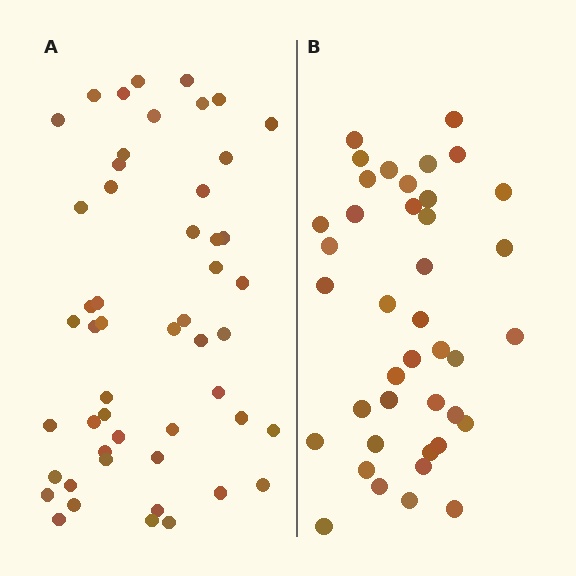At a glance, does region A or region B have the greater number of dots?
Region A (the left region) has more dots.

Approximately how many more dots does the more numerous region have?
Region A has roughly 12 or so more dots than region B.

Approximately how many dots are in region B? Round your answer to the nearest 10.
About 40 dots.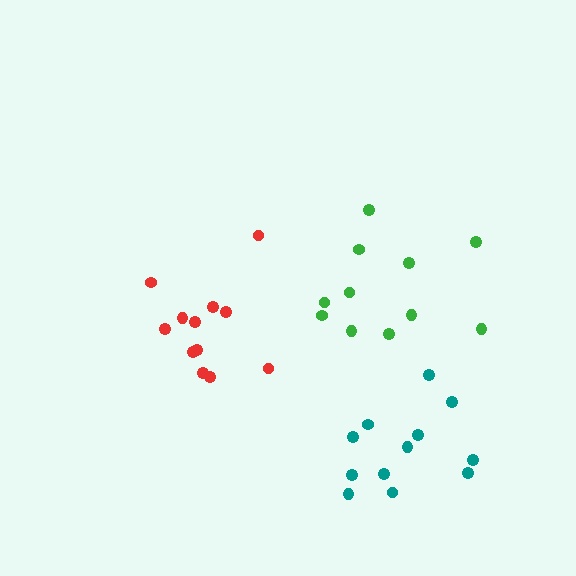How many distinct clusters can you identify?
There are 3 distinct clusters.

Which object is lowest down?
The teal cluster is bottommost.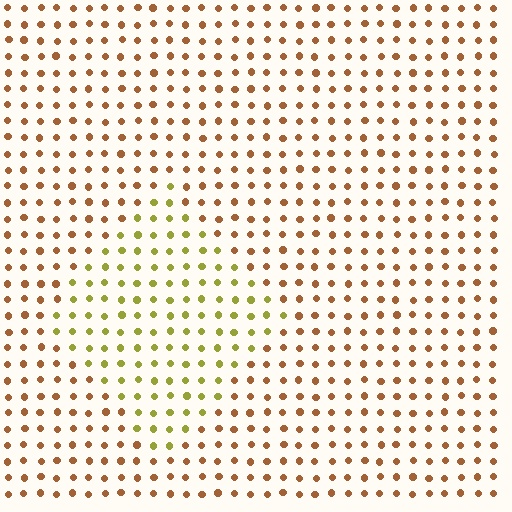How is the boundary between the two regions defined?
The boundary is defined purely by a slight shift in hue (about 44 degrees). Spacing, size, and orientation are identical on both sides.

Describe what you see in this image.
The image is filled with small brown elements in a uniform arrangement. A diamond-shaped region is visible where the elements are tinted to a slightly different hue, forming a subtle color boundary.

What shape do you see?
I see a diamond.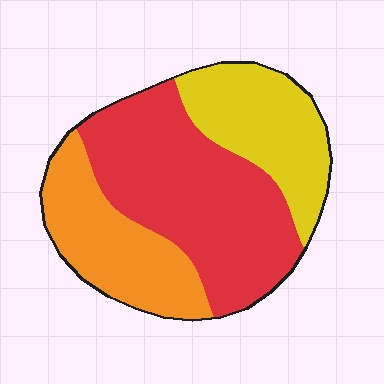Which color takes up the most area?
Red, at roughly 50%.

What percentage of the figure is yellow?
Yellow covers 26% of the figure.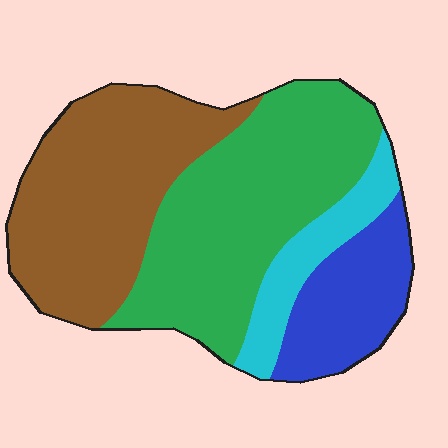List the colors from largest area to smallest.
From largest to smallest: green, brown, blue, cyan.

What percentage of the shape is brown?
Brown takes up between a third and a half of the shape.